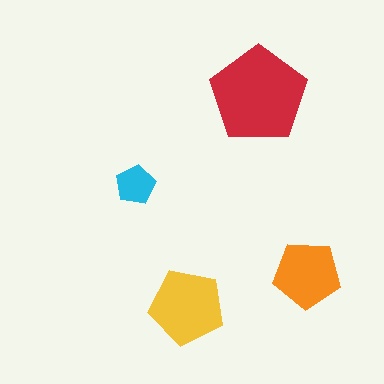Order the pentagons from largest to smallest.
the red one, the yellow one, the orange one, the cyan one.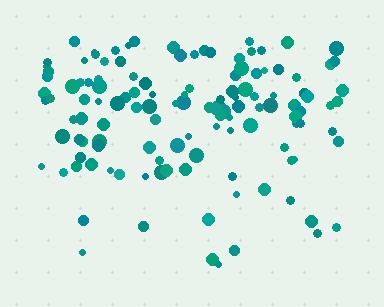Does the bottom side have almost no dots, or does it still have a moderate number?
Still a moderate number, just noticeably fewer than the top.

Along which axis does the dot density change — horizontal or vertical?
Vertical.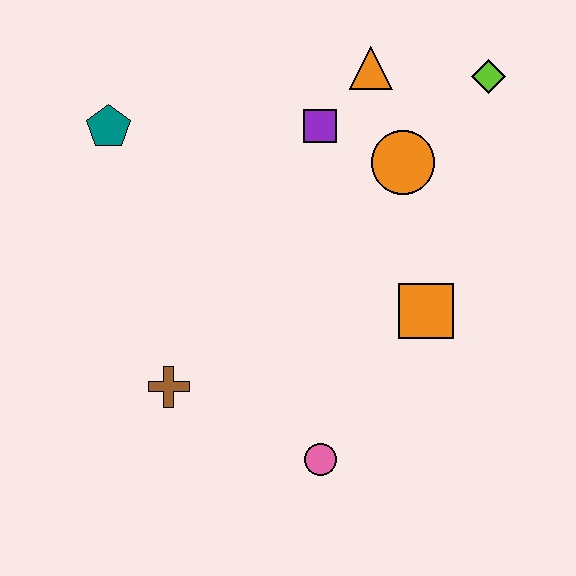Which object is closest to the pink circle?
The brown cross is closest to the pink circle.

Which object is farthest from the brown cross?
The lime diamond is farthest from the brown cross.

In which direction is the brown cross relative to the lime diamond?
The brown cross is to the left of the lime diamond.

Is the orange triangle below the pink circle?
No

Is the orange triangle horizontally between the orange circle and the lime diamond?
No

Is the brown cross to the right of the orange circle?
No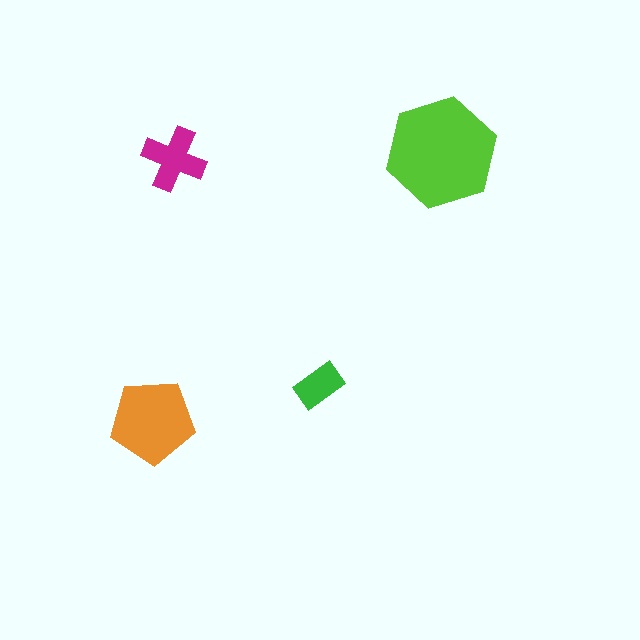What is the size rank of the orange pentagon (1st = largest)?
2nd.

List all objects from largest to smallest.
The lime hexagon, the orange pentagon, the magenta cross, the green rectangle.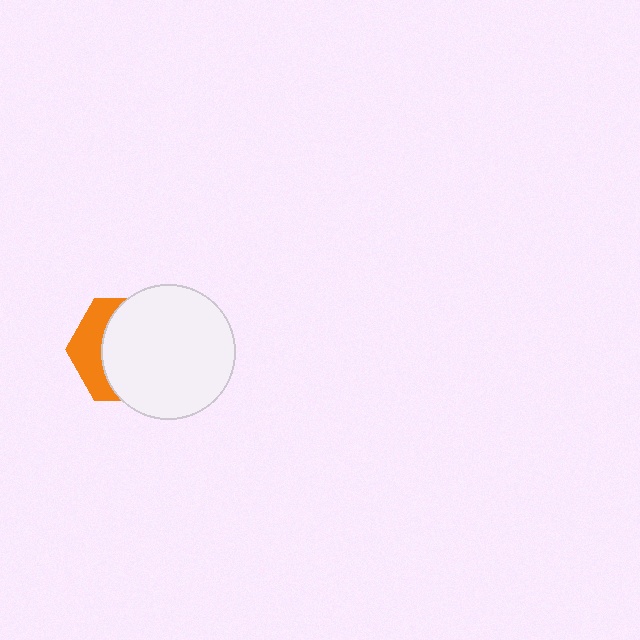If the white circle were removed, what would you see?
You would see the complete orange hexagon.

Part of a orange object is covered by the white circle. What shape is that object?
It is a hexagon.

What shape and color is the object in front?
The object in front is a white circle.